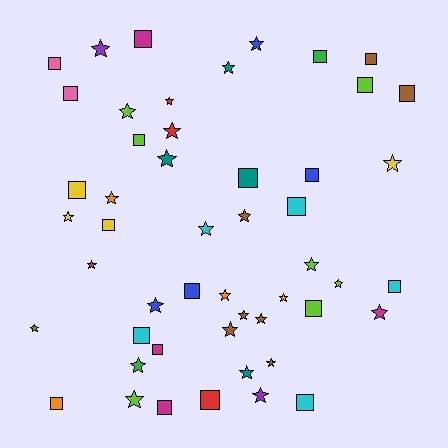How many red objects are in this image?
There are 3 red objects.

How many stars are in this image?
There are 28 stars.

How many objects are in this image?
There are 50 objects.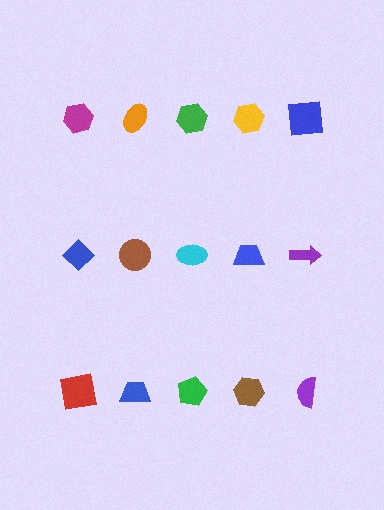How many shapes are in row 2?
5 shapes.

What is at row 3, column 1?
A red square.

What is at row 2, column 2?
A brown circle.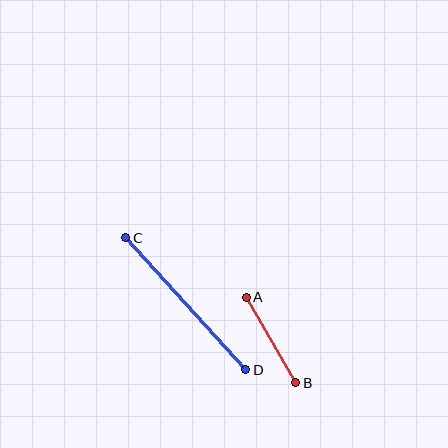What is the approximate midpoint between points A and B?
The midpoint is at approximately (271, 340) pixels.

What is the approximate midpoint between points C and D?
The midpoint is at approximately (186, 304) pixels.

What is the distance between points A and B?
The distance is approximately 99 pixels.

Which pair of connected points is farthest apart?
Points C and D are farthest apart.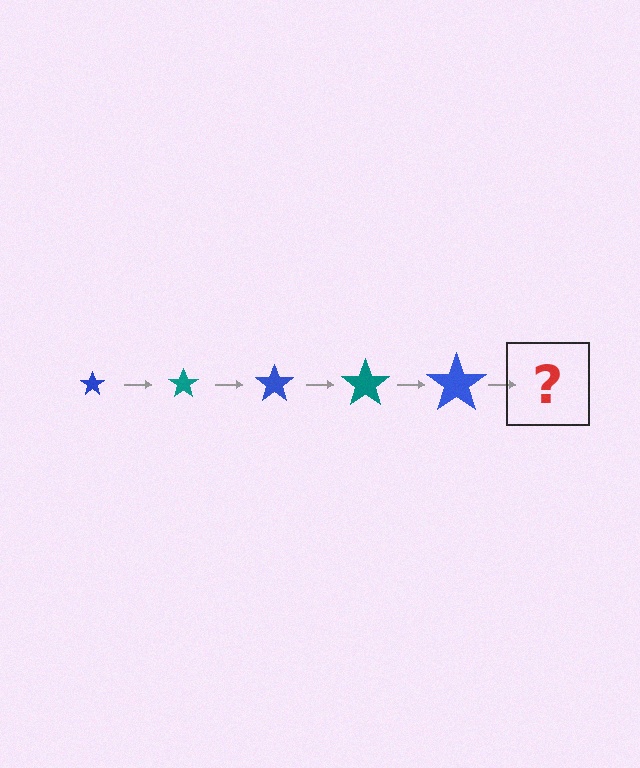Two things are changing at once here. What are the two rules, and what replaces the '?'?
The two rules are that the star grows larger each step and the color cycles through blue and teal. The '?' should be a teal star, larger than the previous one.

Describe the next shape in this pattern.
It should be a teal star, larger than the previous one.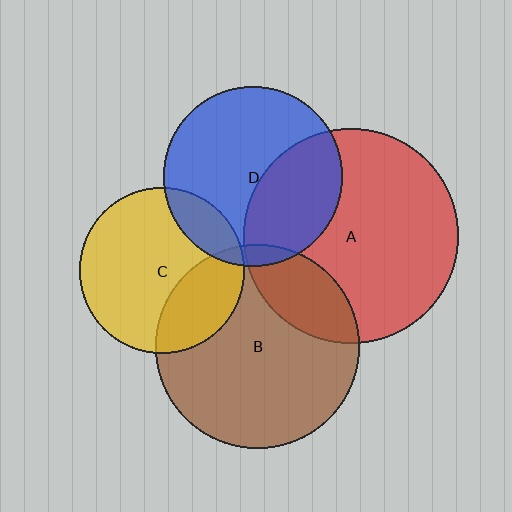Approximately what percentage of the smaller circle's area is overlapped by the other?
Approximately 5%.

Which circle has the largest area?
Circle A (red).